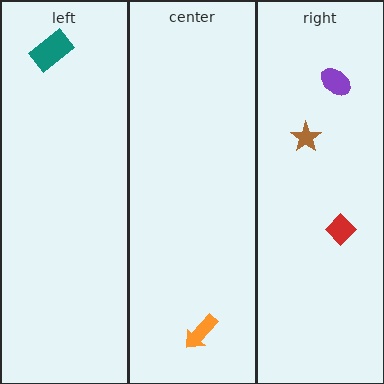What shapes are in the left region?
The teal rectangle.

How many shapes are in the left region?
1.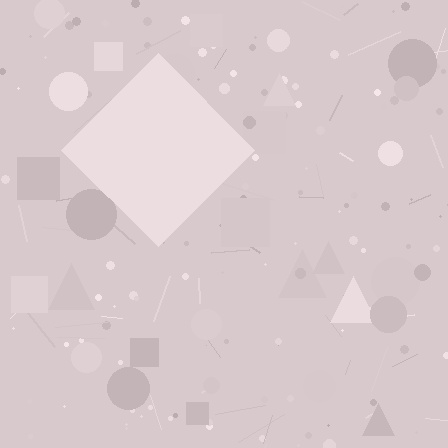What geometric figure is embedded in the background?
A diamond is embedded in the background.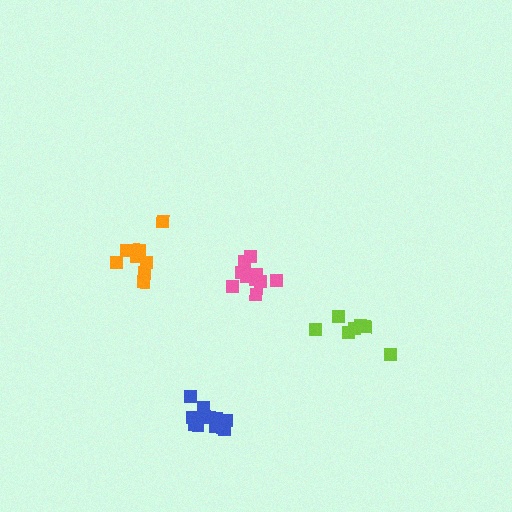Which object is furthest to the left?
The orange cluster is leftmost.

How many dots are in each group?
Group 1: 8 dots, Group 2: 12 dots, Group 3: 7 dots, Group 4: 12 dots (39 total).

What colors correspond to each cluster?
The clusters are colored: orange, pink, lime, blue.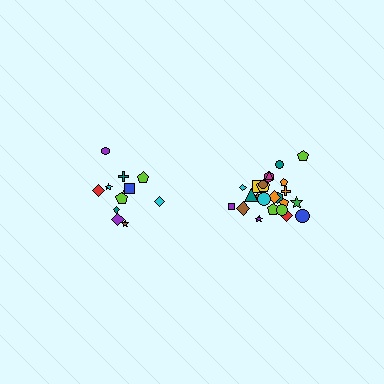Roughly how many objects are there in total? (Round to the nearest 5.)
Roughly 35 objects in total.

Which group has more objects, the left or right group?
The right group.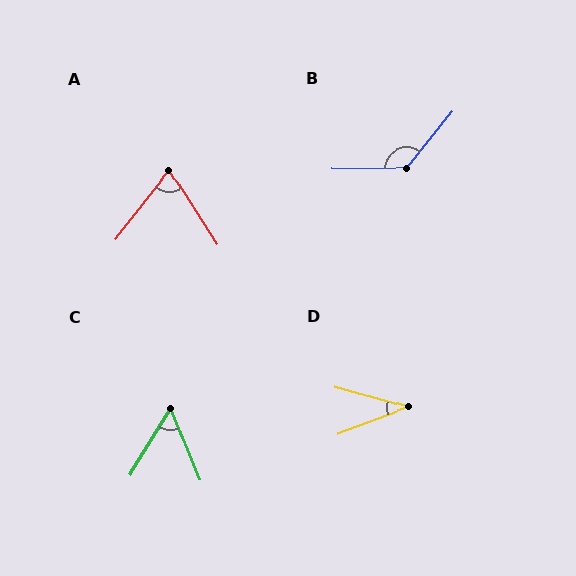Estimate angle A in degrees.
Approximately 70 degrees.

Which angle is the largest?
B, at approximately 129 degrees.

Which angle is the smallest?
D, at approximately 36 degrees.